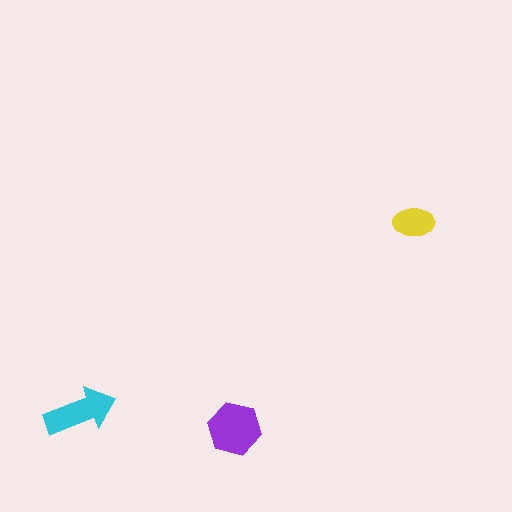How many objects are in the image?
There are 3 objects in the image.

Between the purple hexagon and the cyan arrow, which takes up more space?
The purple hexagon.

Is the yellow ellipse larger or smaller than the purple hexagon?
Smaller.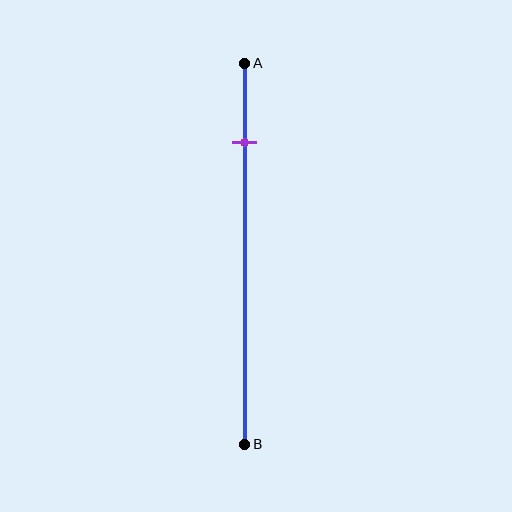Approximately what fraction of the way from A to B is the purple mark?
The purple mark is approximately 20% of the way from A to B.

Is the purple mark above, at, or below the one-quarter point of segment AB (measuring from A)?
The purple mark is above the one-quarter point of segment AB.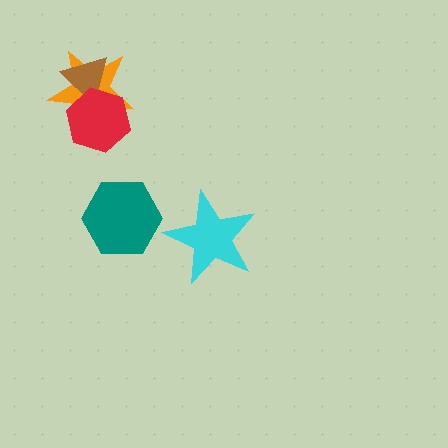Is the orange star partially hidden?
Yes, it is partially covered by another shape.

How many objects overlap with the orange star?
2 objects overlap with the orange star.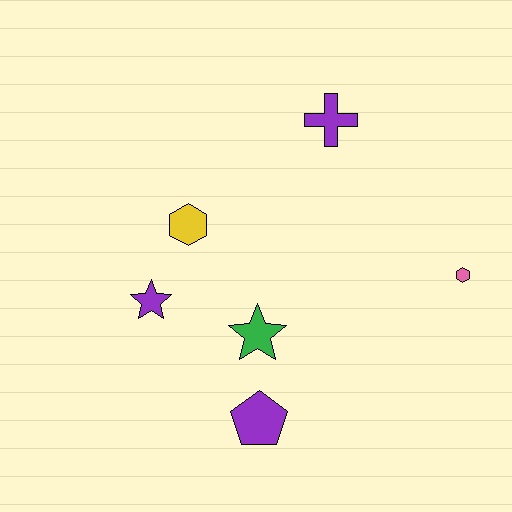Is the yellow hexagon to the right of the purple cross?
No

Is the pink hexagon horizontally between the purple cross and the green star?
No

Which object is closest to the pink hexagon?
The purple cross is closest to the pink hexagon.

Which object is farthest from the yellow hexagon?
The pink hexagon is farthest from the yellow hexagon.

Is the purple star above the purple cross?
No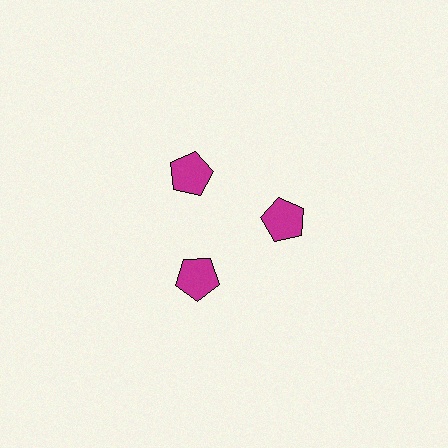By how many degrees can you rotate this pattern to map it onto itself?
The pattern maps onto itself every 120 degrees of rotation.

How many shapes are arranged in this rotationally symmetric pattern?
There are 3 shapes, arranged in 3 groups of 1.